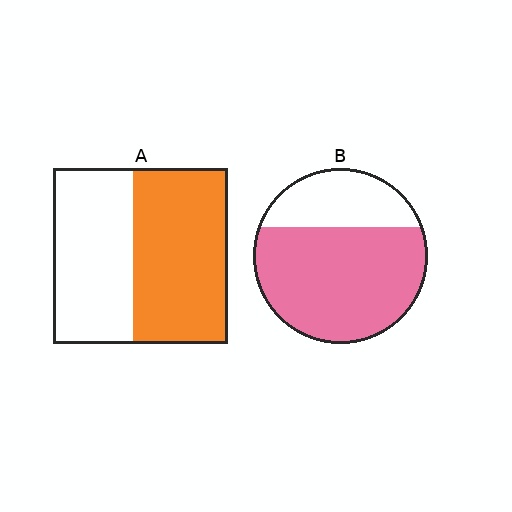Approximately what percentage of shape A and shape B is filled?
A is approximately 55% and B is approximately 70%.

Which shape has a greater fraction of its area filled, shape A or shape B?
Shape B.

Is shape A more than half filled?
Yes.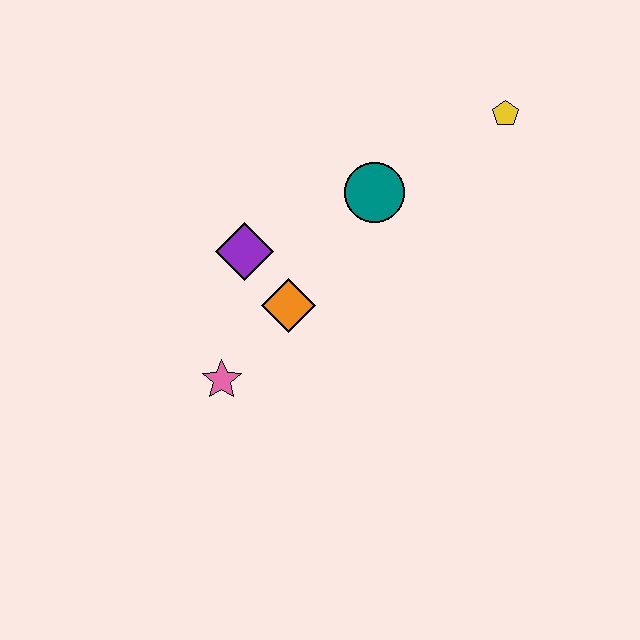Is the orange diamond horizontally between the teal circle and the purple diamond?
Yes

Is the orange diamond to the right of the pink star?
Yes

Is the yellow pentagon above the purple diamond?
Yes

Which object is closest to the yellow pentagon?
The teal circle is closest to the yellow pentagon.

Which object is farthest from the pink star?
The yellow pentagon is farthest from the pink star.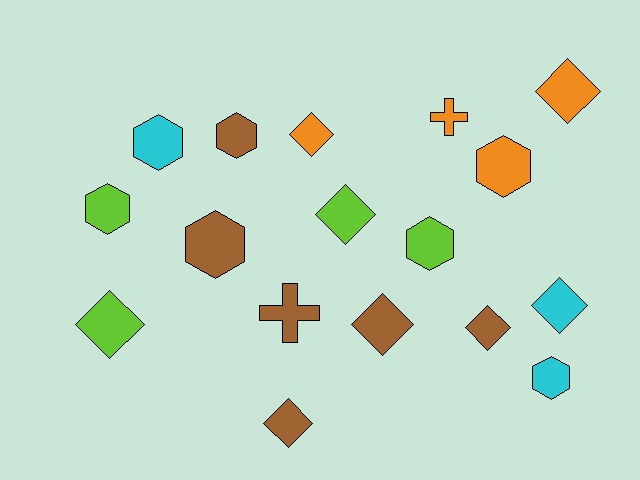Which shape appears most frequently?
Diamond, with 8 objects.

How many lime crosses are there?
There are no lime crosses.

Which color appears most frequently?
Brown, with 6 objects.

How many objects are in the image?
There are 17 objects.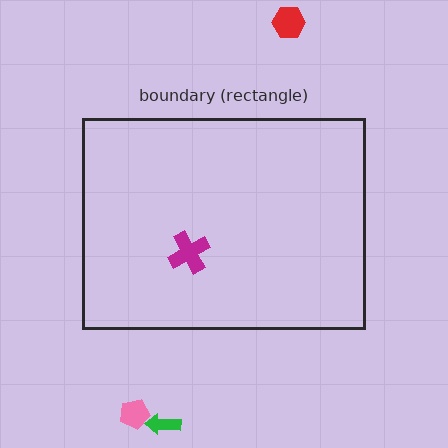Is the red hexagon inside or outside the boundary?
Outside.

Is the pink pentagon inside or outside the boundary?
Outside.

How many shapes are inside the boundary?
1 inside, 3 outside.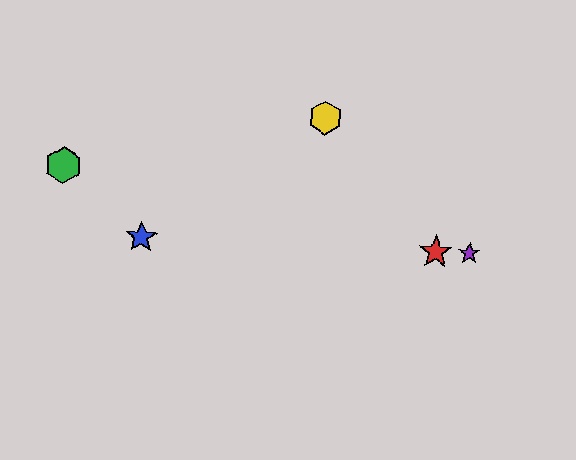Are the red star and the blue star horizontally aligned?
Yes, both are at y≈252.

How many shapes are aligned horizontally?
3 shapes (the red star, the blue star, the purple star) are aligned horizontally.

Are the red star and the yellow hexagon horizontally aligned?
No, the red star is at y≈252 and the yellow hexagon is at y≈118.